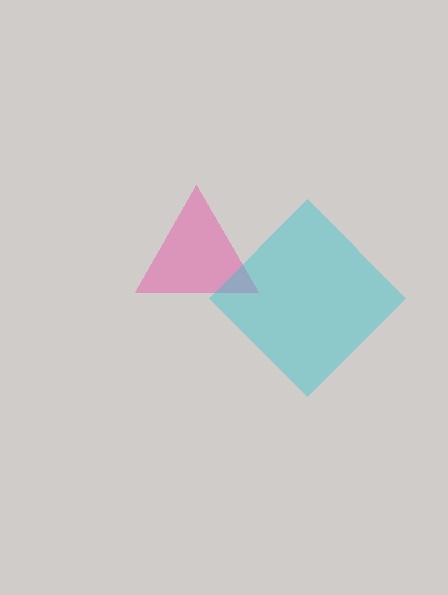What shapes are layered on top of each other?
The layered shapes are: a pink triangle, a cyan diamond.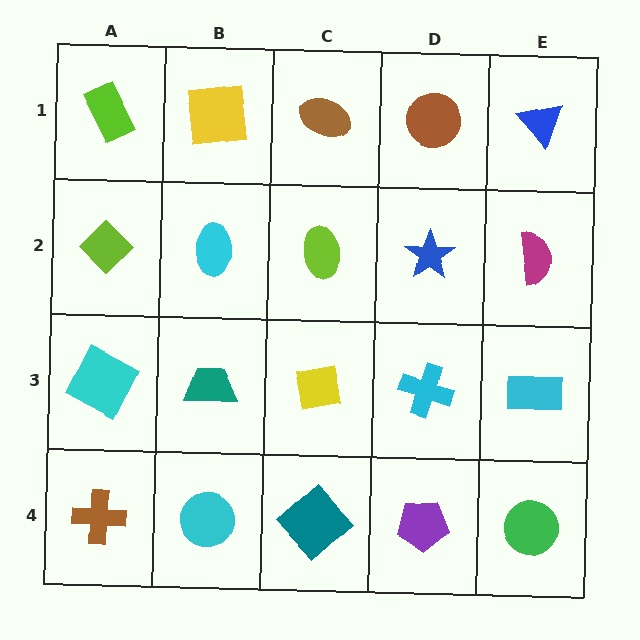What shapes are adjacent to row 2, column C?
A brown ellipse (row 1, column C), a yellow square (row 3, column C), a cyan ellipse (row 2, column B), a blue star (row 2, column D).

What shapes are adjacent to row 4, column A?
A cyan square (row 3, column A), a cyan circle (row 4, column B).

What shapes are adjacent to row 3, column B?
A cyan ellipse (row 2, column B), a cyan circle (row 4, column B), a cyan square (row 3, column A), a yellow square (row 3, column C).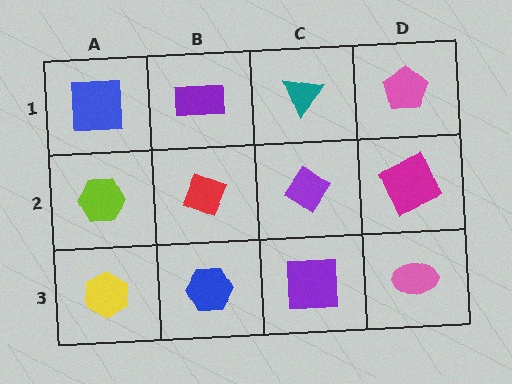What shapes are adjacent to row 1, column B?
A red diamond (row 2, column B), a blue square (row 1, column A), a teal triangle (row 1, column C).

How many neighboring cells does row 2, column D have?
3.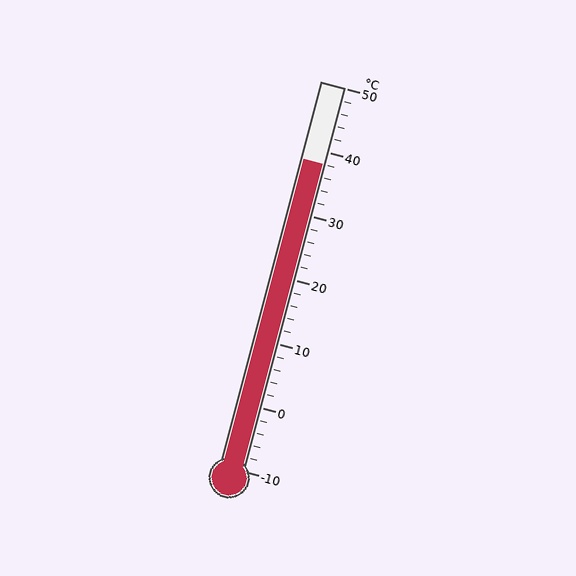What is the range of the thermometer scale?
The thermometer scale ranges from -10°C to 50°C.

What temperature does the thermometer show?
The thermometer shows approximately 38°C.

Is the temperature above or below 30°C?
The temperature is above 30°C.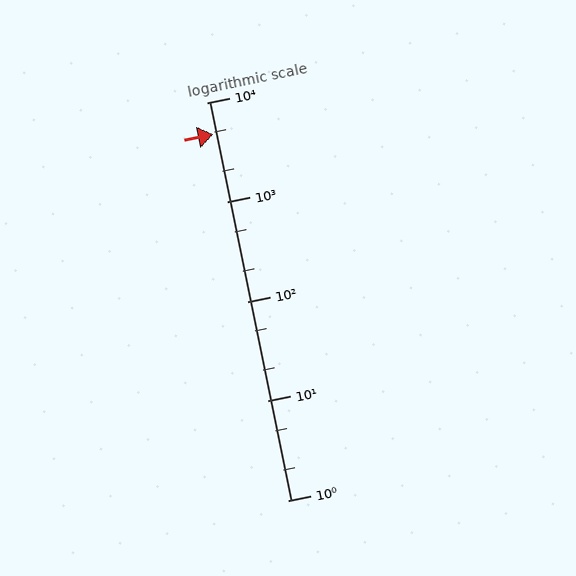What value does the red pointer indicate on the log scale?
The pointer indicates approximately 4800.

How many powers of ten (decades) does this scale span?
The scale spans 4 decades, from 1 to 10000.